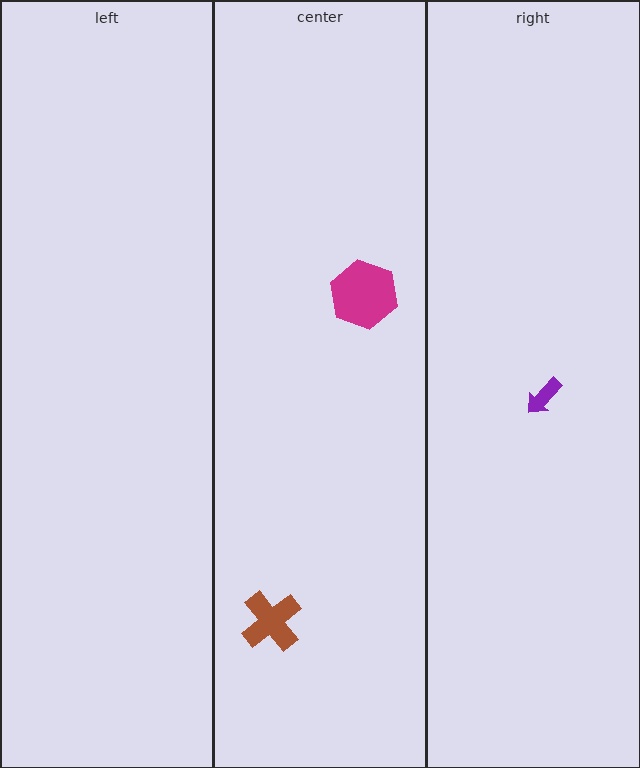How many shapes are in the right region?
1.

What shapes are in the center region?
The magenta hexagon, the brown cross.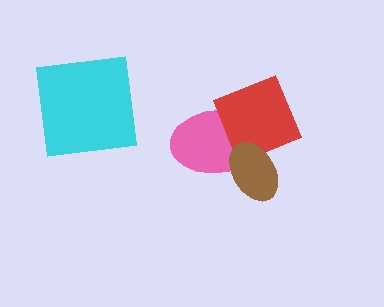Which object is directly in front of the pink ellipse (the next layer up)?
The red diamond is directly in front of the pink ellipse.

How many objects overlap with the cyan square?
0 objects overlap with the cyan square.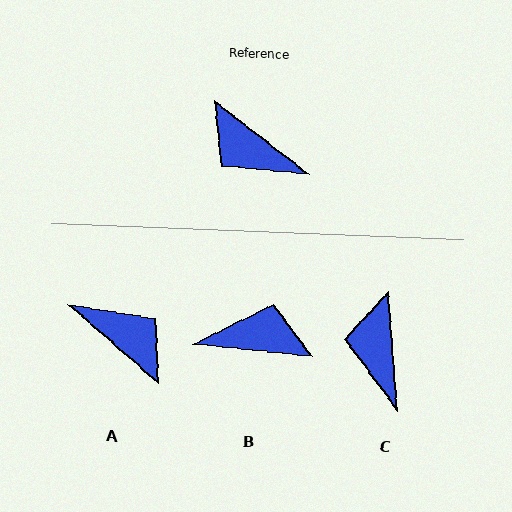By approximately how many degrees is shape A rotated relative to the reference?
Approximately 176 degrees counter-clockwise.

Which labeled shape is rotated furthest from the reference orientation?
A, about 176 degrees away.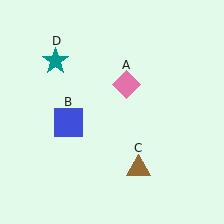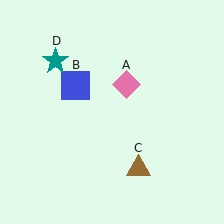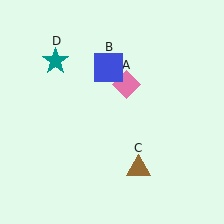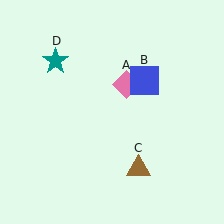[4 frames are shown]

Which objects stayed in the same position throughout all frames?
Pink diamond (object A) and brown triangle (object C) and teal star (object D) remained stationary.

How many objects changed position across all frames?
1 object changed position: blue square (object B).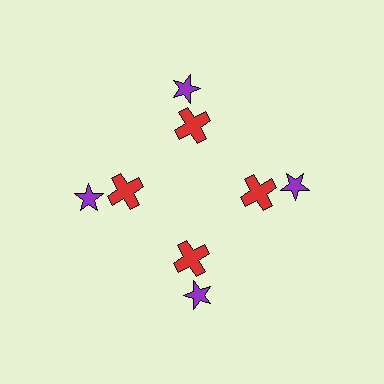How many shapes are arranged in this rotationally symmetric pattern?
There are 8 shapes, arranged in 4 groups of 2.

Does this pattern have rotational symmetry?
Yes, this pattern has 4-fold rotational symmetry. It looks the same after rotating 90 degrees around the center.